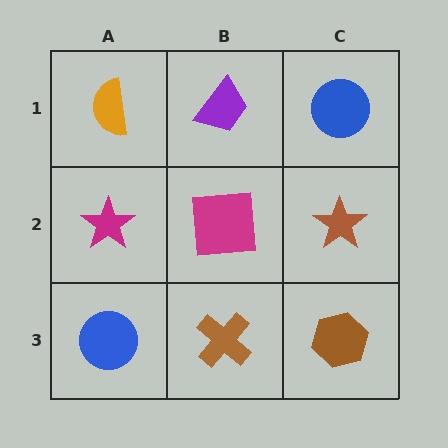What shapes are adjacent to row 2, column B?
A purple trapezoid (row 1, column B), a brown cross (row 3, column B), a magenta star (row 2, column A), a brown star (row 2, column C).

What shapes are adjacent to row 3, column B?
A magenta square (row 2, column B), a blue circle (row 3, column A), a brown hexagon (row 3, column C).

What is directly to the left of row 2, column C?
A magenta square.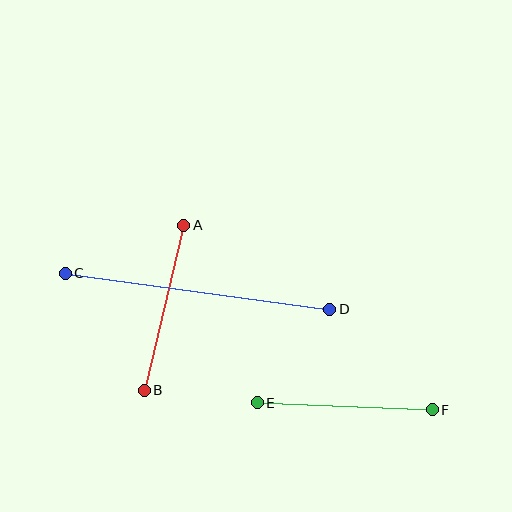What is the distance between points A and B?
The distance is approximately 170 pixels.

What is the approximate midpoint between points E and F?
The midpoint is at approximately (345, 406) pixels.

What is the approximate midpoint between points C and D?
The midpoint is at approximately (198, 291) pixels.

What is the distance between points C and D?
The distance is approximately 267 pixels.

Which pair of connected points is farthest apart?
Points C and D are farthest apart.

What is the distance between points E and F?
The distance is approximately 175 pixels.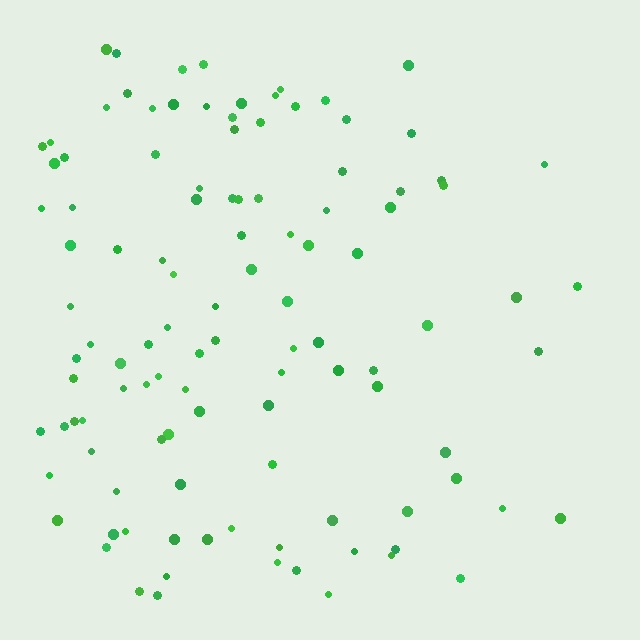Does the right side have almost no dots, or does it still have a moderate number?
Still a moderate number, just noticeably fewer than the left.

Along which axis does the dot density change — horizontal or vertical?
Horizontal.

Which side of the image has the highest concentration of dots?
The left.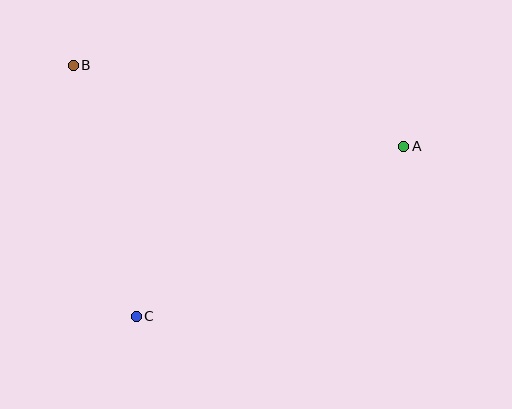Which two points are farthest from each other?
Points A and B are farthest from each other.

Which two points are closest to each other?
Points B and C are closest to each other.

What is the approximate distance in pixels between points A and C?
The distance between A and C is approximately 317 pixels.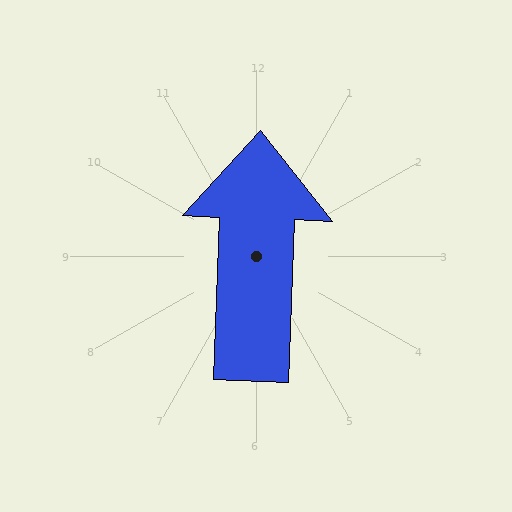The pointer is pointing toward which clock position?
Roughly 12 o'clock.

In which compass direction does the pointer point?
North.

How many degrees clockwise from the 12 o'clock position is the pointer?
Approximately 2 degrees.